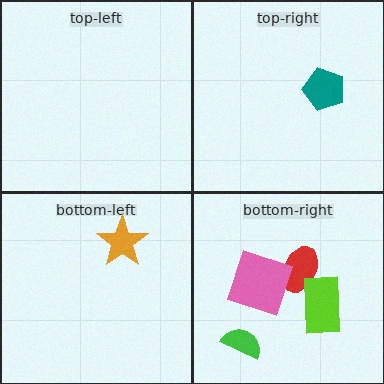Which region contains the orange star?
The bottom-left region.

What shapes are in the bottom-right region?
The red ellipse, the lime rectangle, the pink square, the green semicircle.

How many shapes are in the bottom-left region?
1.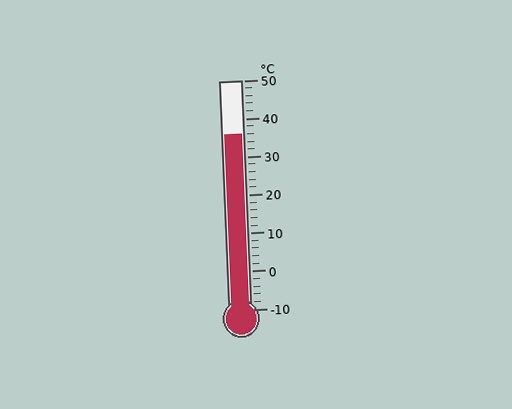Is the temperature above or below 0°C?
The temperature is above 0°C.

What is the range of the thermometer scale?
The thermometer scale ranges from -10°C to 50°C.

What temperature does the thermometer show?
The thermometer shows approximately 36°C.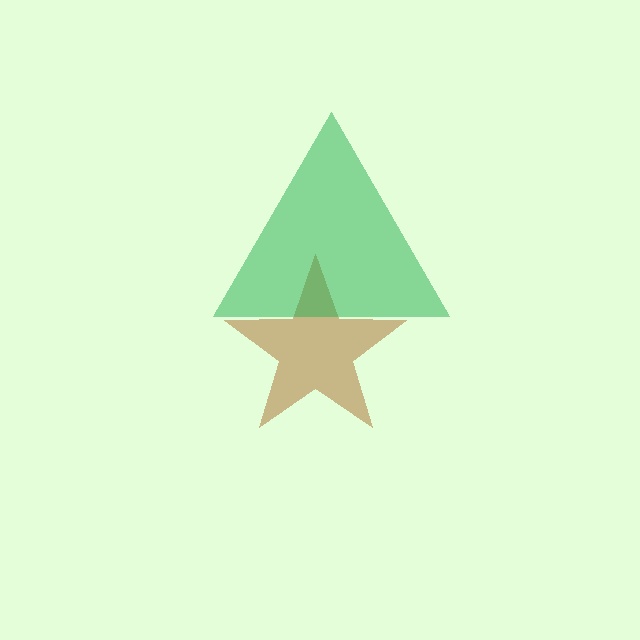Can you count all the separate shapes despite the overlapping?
Yes, there are 2 separate shapes.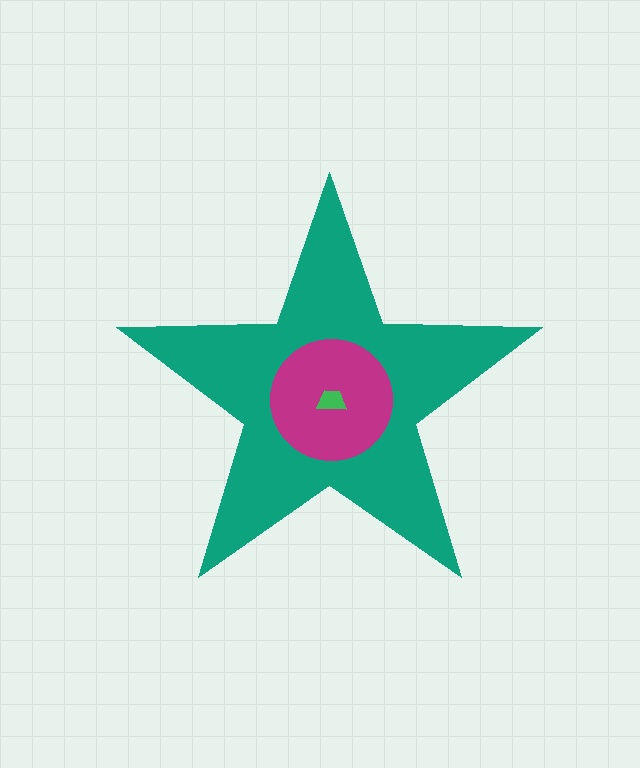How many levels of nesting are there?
3.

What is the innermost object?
The green trapezoid.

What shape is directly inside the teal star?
The magenta circle.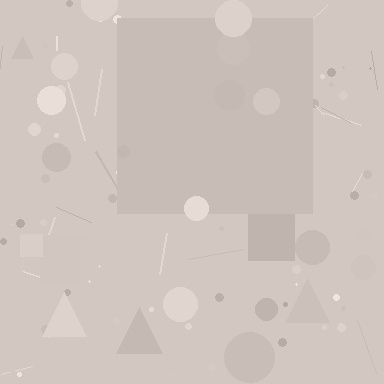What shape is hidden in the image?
A square is hidden in the image.